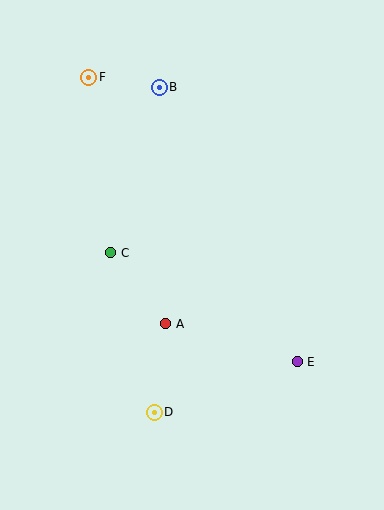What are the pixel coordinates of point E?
Point E is at (297, 362).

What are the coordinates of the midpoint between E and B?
The midpoint between E and B is at (228, 225).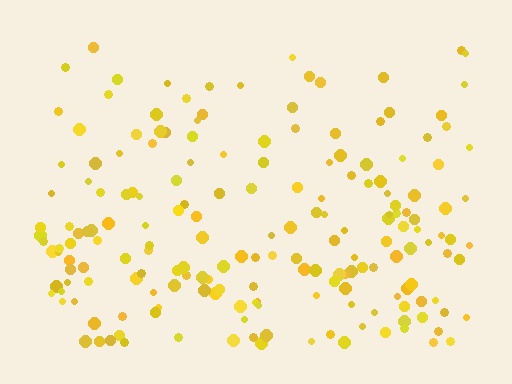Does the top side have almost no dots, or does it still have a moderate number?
Still a moderate number, just noticeably fewer than the bottom.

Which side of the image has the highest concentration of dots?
The bottom.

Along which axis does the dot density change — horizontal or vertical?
Vertical.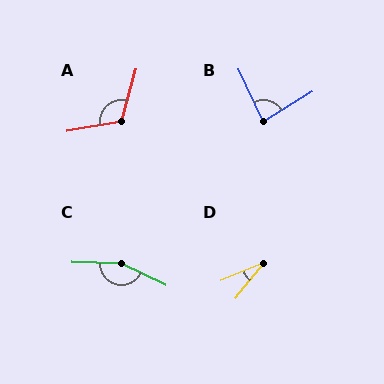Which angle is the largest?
C, at approximately 156 degrees.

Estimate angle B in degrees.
Approximately 83 degrees.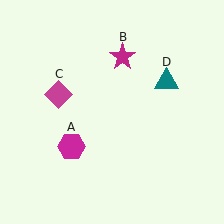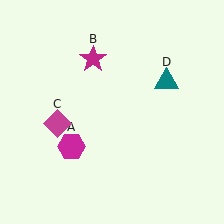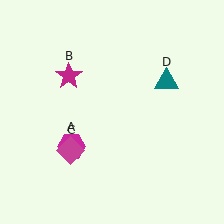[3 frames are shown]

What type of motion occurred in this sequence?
The magenta star (object B), magenta diamond (object C) rotated counterclockwise around the center of the scene.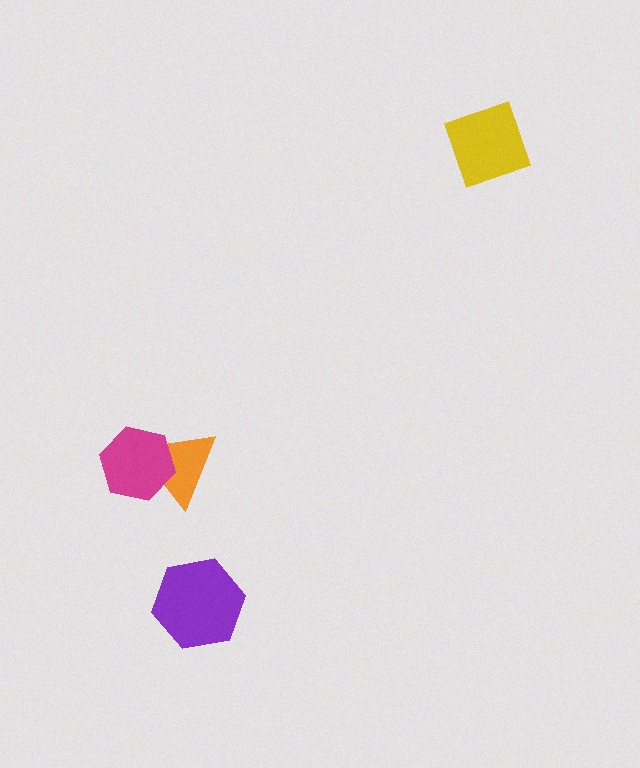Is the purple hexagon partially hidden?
No, no other shape covers it.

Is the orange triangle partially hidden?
Yes, it is partially covered by another shape.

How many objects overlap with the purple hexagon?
0 objects overlap with the purple hexagon.